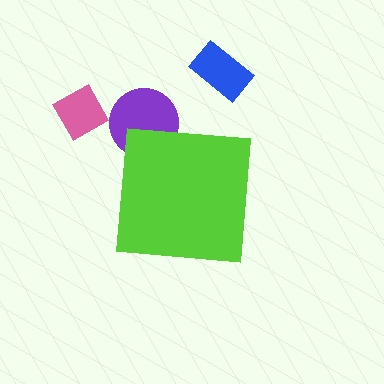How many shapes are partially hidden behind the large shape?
1 shape is partially hidden.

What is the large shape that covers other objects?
A lime square.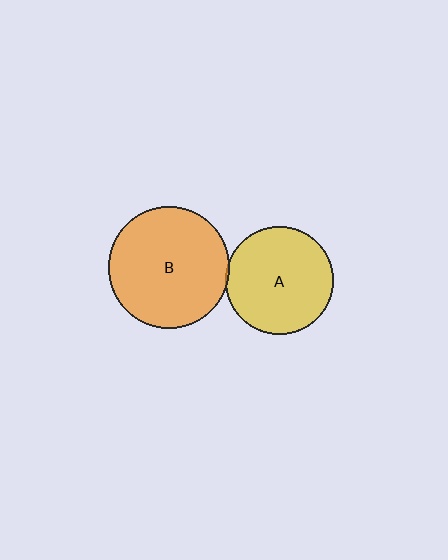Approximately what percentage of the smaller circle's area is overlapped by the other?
Approximately 5%.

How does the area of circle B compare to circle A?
Approximately 1.3 times.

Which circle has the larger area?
Circle B (orange).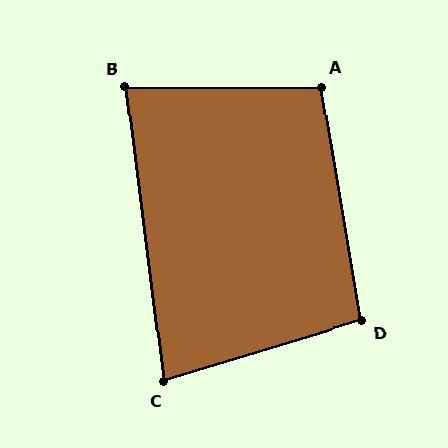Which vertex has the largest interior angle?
A, at approximately 99 degrees.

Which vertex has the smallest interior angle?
C, at approximately 81 degrees.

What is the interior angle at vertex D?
Approximately 97 degrees (obtuse).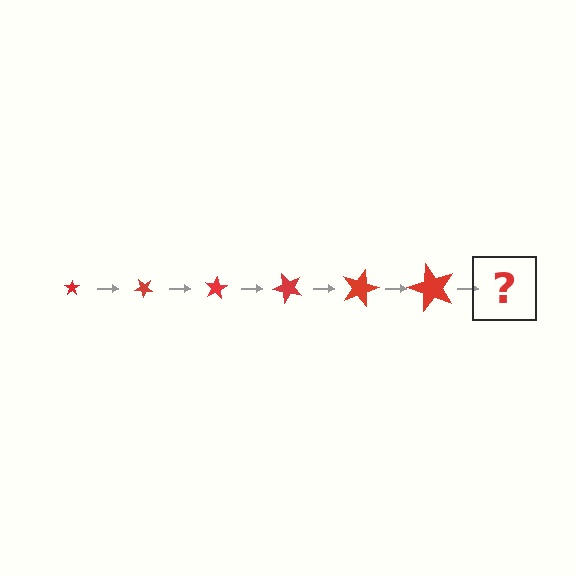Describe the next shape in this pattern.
It should be a star, larger than the previous one and rotated 240 degrees from the start.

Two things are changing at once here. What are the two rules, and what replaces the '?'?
The two rules are that the star grows larger each step and it rotates 40 degrees each step. The '?' should be a star, larger than the previous one and rotated 240 degrees from the start.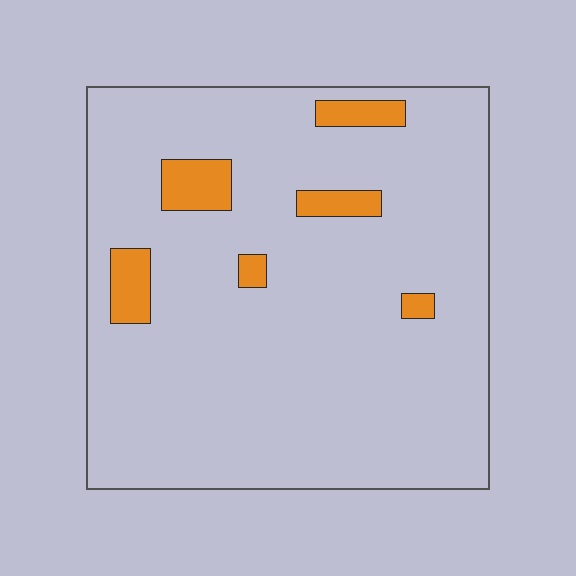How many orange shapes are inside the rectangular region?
6.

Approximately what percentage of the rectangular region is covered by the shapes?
Approximately 10%.